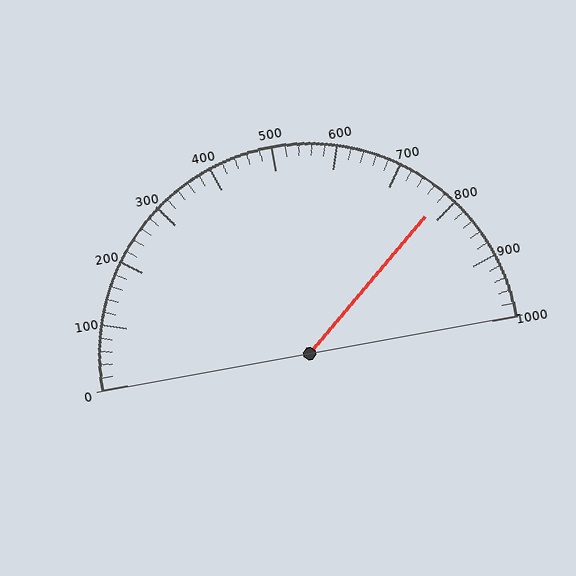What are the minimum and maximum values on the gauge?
The gauge ranges from 0 to 1000.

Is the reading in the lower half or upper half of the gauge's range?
The reading is in the upper half of the range (0 to 1000).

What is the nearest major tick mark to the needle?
The nearest major tick mark is 800.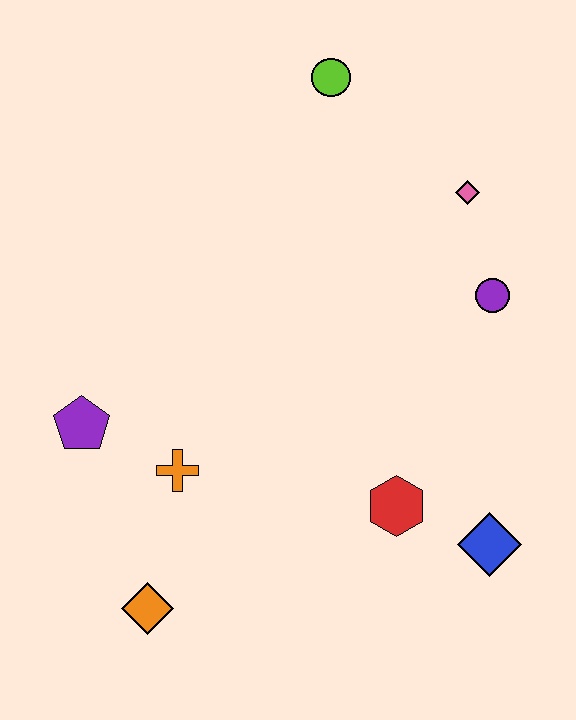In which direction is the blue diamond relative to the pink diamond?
The blue diamond is below the pink diamond.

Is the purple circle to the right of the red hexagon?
Yes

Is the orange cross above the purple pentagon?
No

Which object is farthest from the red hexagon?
The lime circle is farthest from the red hexagon.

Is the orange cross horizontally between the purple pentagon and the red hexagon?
Yes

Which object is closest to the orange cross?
The purple pentagon is closest to the orange cross.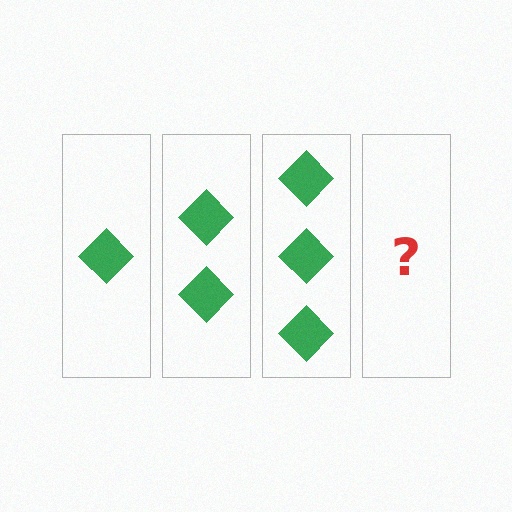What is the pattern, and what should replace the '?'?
The pattern is that each step adds one more diamond. The '?' should be 4 diamonds.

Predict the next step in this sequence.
The next step is 4 diamonds.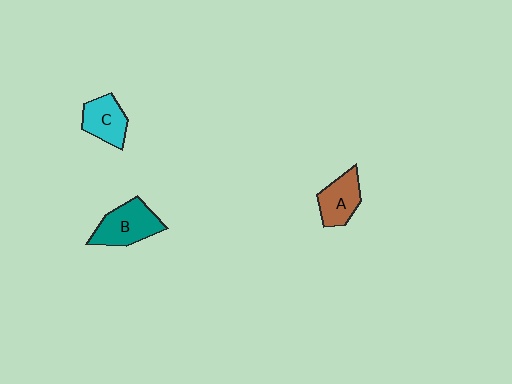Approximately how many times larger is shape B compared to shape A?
Approximately 1.3 times.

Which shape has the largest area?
Shape B (teal).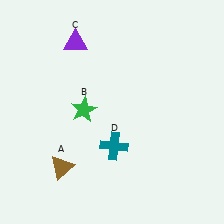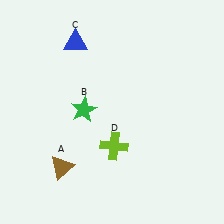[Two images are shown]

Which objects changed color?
C changed from purple to blue. D changed from teal to lime.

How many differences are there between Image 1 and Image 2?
There are 2 differences between the two images.